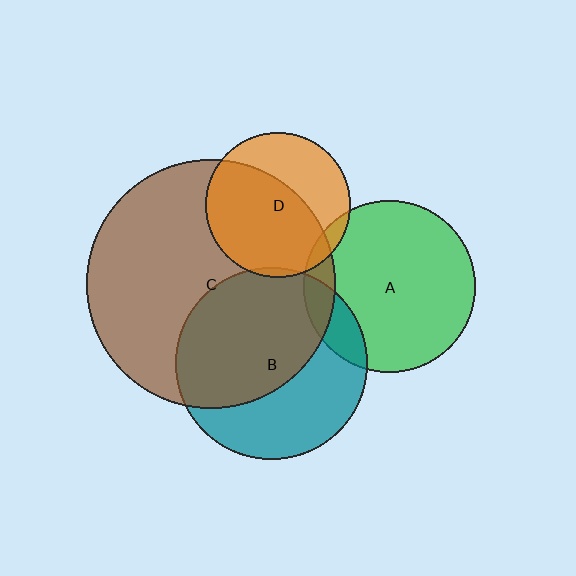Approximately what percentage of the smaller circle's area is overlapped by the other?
Approximately 55%.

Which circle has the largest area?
Circle C (brown).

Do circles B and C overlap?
Yes.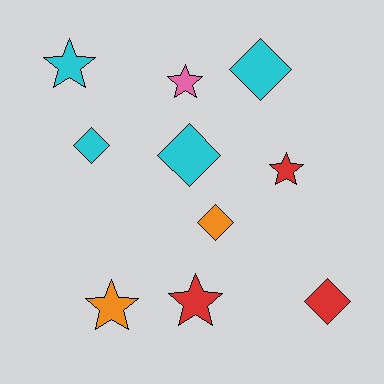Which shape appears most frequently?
Star, with 5 objects.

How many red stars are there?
There are 2 red stars.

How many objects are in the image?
There are 10 objects.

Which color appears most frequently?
Cyan, with 4 objects.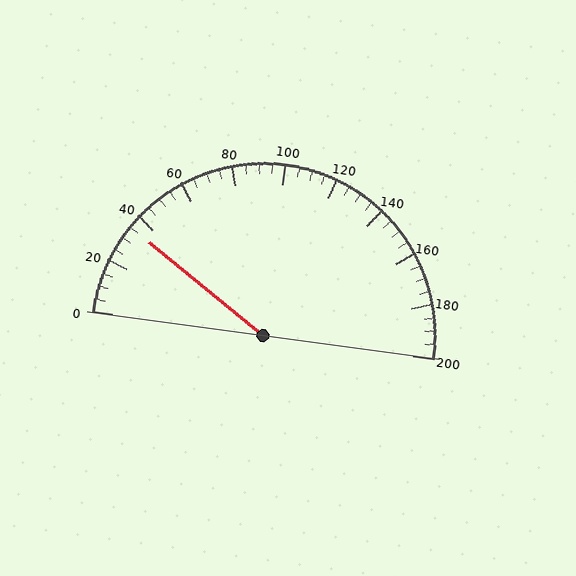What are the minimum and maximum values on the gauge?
The gauge ranges from 0 to 200.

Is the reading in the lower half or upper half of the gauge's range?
The reading is in the lower half of the range (0 to 200).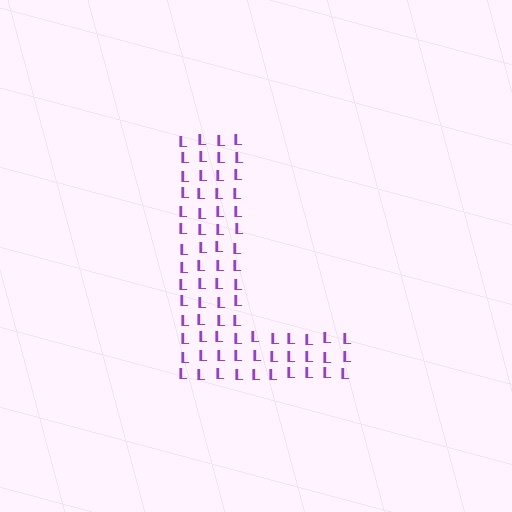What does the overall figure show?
The overall figure shows the letter L.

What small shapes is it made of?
It is made of small letter L's.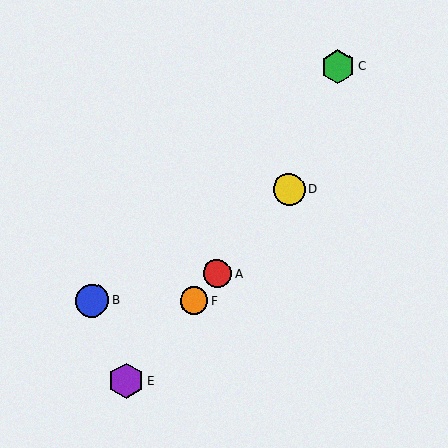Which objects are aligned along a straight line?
Objects A, D, E, F are aligned along a straight line.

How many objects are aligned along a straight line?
4 objects (A, D, E, F) are aligned along a straight line.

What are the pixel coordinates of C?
Object C is at (338, 66).